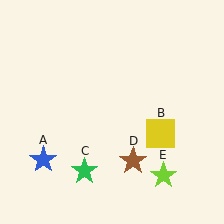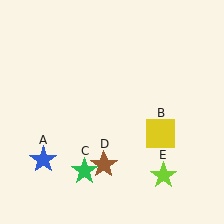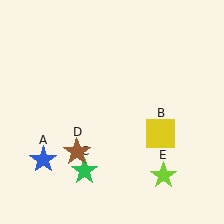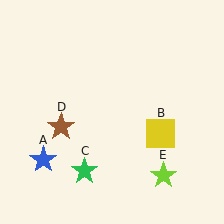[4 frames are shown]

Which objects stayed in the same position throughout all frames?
Blue star (object A) and yellow square (object B) and green star (object C) and lime star (object E) remained stationary.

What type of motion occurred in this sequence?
The brown star (object D) rotated clockwise around the center of the scene.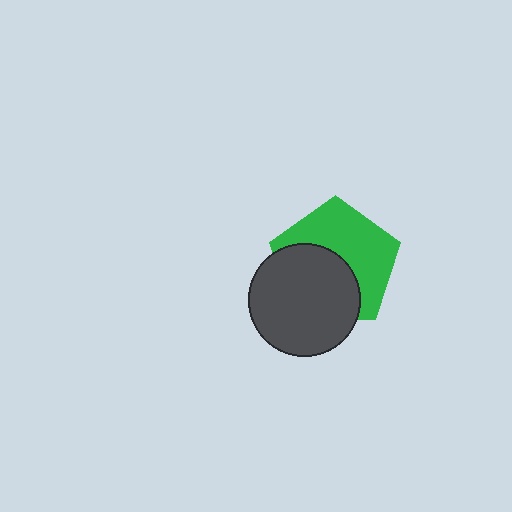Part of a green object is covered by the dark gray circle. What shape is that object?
It is a pentagon.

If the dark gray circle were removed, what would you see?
You would see the complete green pentagon.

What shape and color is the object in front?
The object in front is a dark gray circle.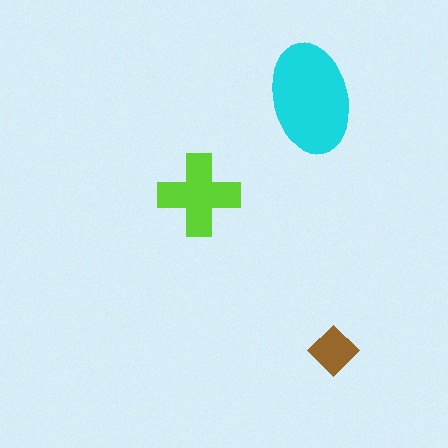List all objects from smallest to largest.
The brown diamond, the lime cross, the cyan ellipse.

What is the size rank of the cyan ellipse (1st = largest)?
1st.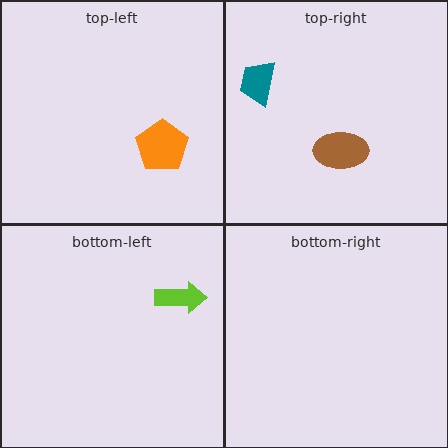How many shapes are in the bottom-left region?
1.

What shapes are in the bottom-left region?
The lime arrow.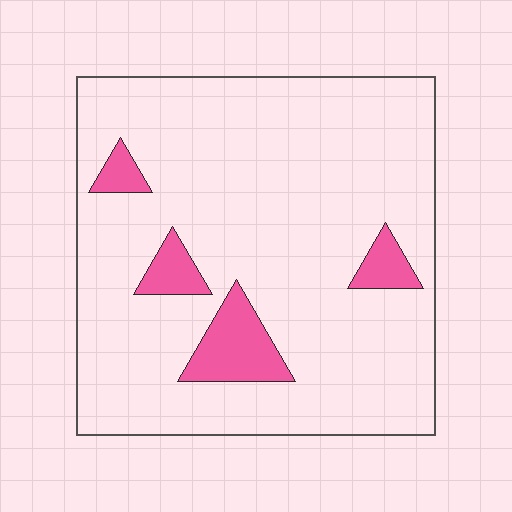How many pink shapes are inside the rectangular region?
4.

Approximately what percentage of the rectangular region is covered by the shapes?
Approximately 10%.